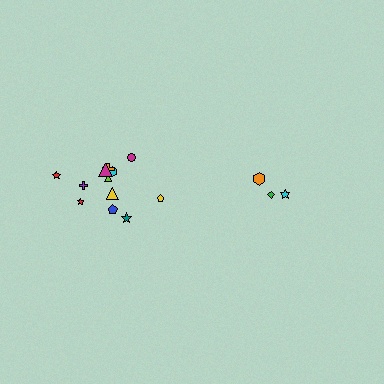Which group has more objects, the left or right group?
The left group.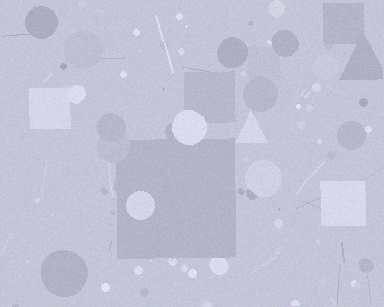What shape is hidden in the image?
A square is hidden in the image.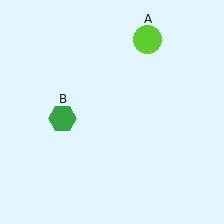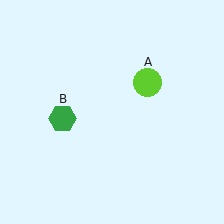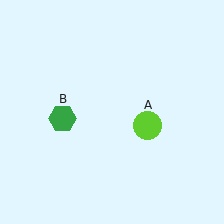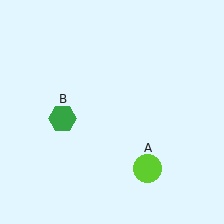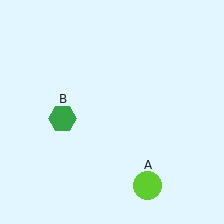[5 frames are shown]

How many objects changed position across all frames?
1 object changed position: lime circle (object A).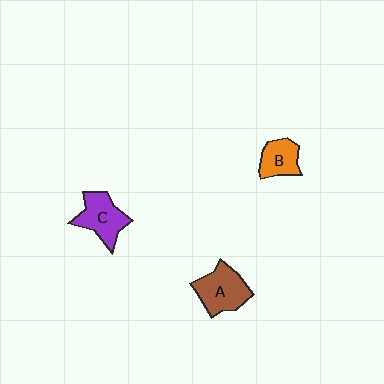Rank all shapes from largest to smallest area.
From largest to smallest: A (brown), C (purple), B (orange).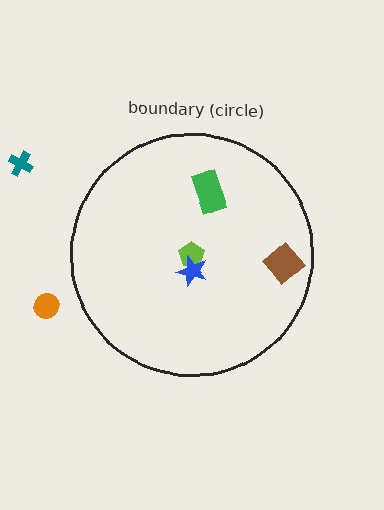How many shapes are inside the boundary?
4 inside, 2 outside.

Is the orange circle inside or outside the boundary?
Outside.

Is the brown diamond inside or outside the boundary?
Inside.